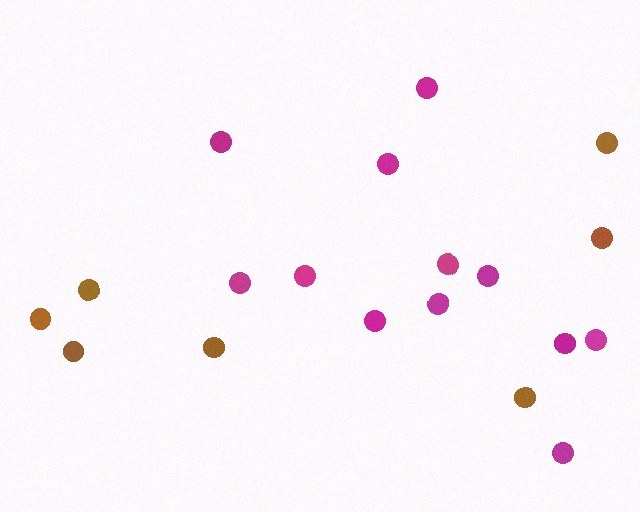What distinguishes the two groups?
There are 2 groups: one group of magenta circles (12) and one group of brown circles (7).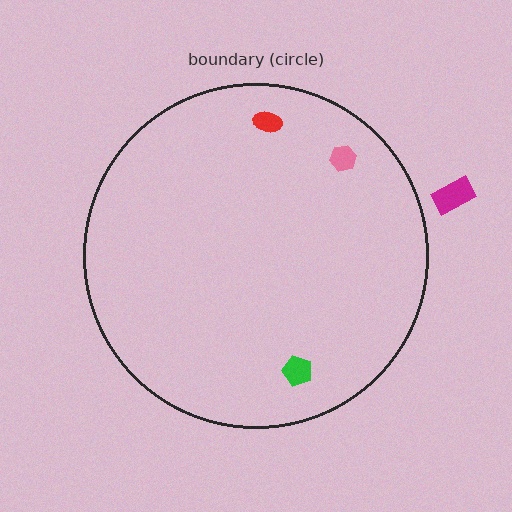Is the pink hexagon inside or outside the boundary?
Inside.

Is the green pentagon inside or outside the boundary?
Inside.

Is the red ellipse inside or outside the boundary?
Inside.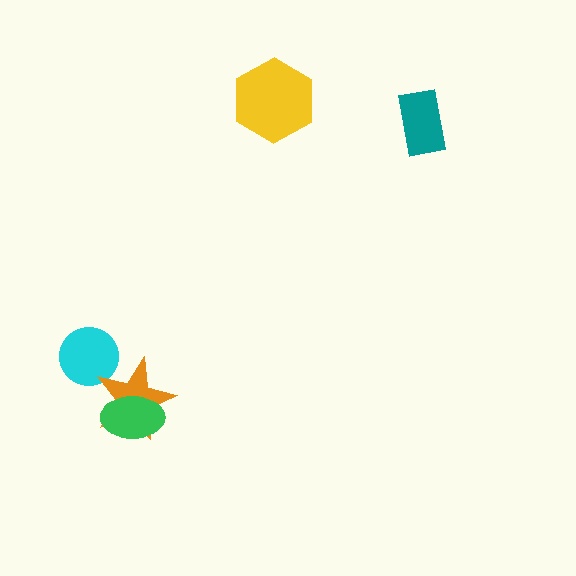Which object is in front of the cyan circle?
The orange star is in front of the cyan circle.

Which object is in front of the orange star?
The green ellipse is in front of the orange star.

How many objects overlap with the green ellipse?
1 object overlaps with the green ellipse.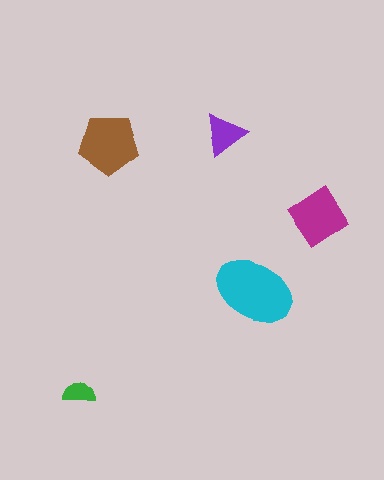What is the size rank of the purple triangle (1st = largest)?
4th.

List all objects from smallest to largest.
The green semicircle, the purple triangle, the magenta diamond, the brown pentagon, the cyan ellipse.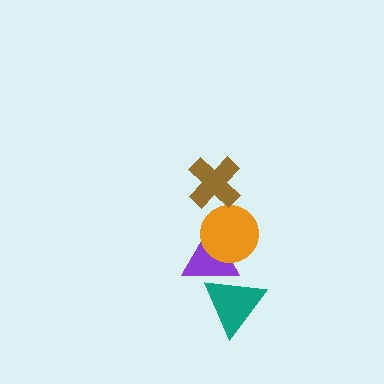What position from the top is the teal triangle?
The teal triangle is 4th from the top.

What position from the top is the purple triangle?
The purple triangle is 3rd from the top.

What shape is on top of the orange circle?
The brown cross is on top of the orange circle.